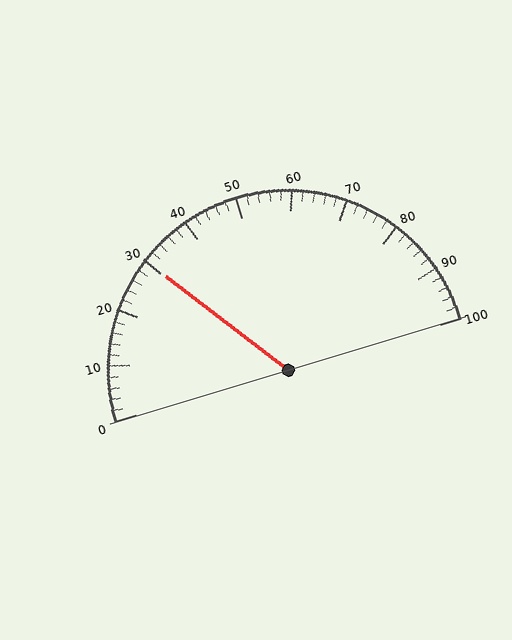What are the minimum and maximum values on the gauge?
The gauge ranges from 0 to 100.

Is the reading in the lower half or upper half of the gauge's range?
The reading is in the lower half of the range (0 to 100).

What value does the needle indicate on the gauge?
The needle indicates approximately 30.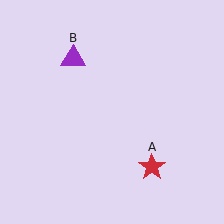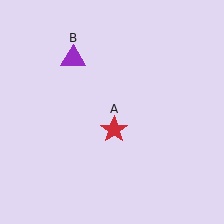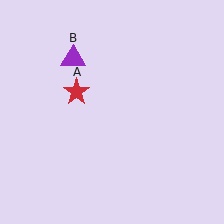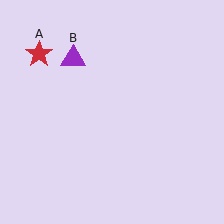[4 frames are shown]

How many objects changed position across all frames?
1 object changed position: red star (object A).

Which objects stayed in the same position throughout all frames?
Purple triangle (object B) remained stationary.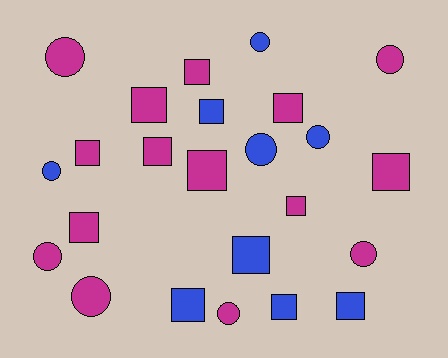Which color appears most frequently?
Magenta, with 15 objects.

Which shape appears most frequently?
Square, with 14 objects.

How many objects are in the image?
There are 24 objects.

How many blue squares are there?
There are 5 blue squares.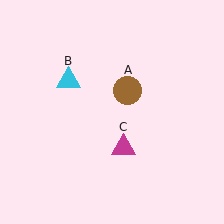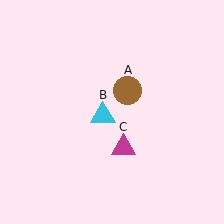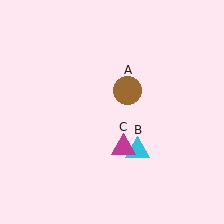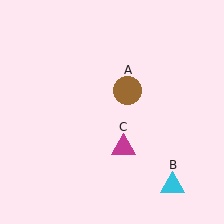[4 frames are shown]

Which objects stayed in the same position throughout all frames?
Brown circle (object A) and magenta triangle (object C) remained stationary.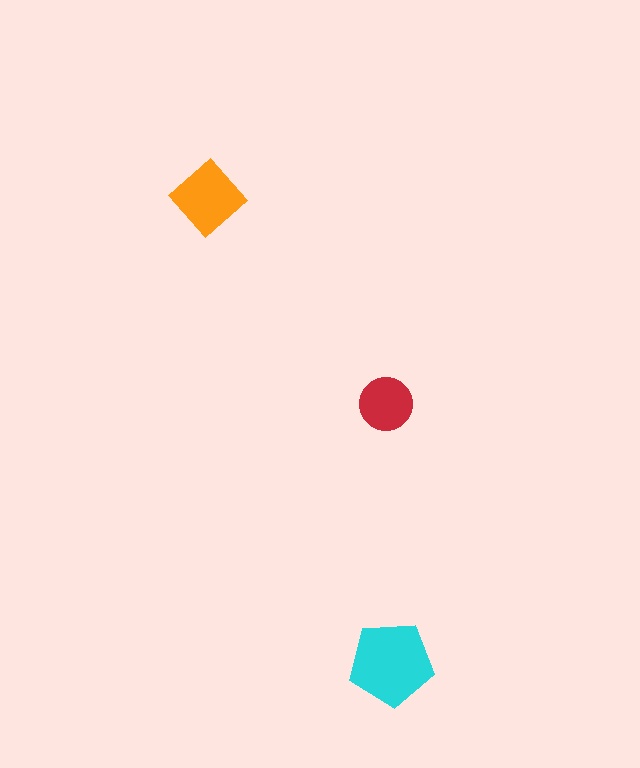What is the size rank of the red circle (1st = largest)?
3rd.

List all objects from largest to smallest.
The cyan pentagon, the orange diamond, the red circle.